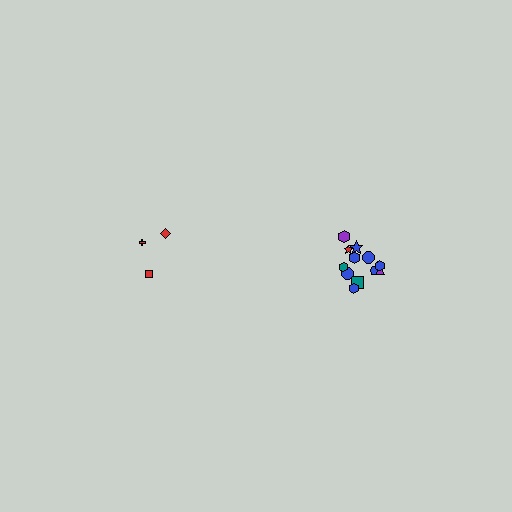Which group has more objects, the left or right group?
The right group.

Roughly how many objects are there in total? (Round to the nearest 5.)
Roughly 15 objects in total.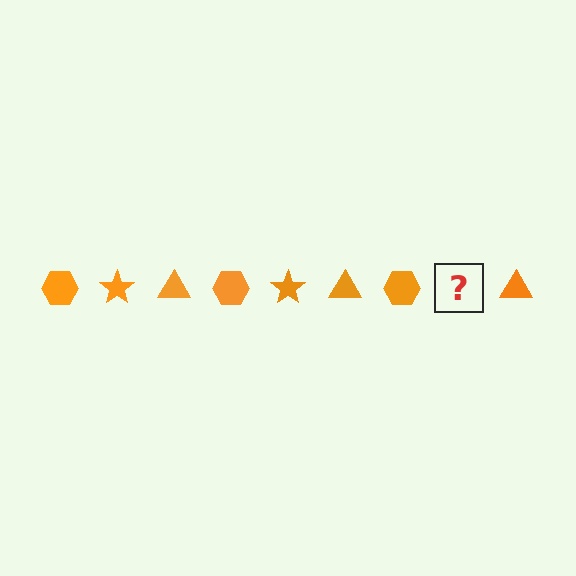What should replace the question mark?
The question mark should be replaced with an orange star.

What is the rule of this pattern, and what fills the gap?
The rule is that the pattern cycles through hexagon, star, triangle shapes in orange. The gap should be filled with an orange star.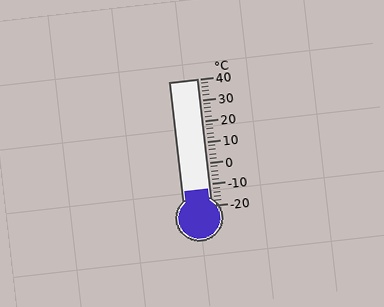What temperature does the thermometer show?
The thermometer shows approximately -12°C.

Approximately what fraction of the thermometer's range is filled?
The thermometer is filled to approximately 15% of its range.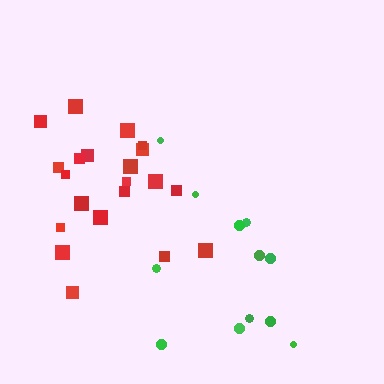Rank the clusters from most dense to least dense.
red, green.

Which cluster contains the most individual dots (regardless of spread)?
Red (21).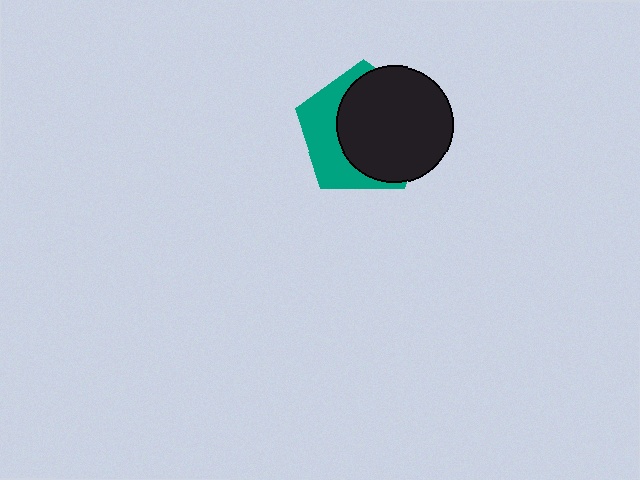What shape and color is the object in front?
The object in front is a black circle.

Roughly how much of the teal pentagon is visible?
A small part of it is visible (roughly 38%).